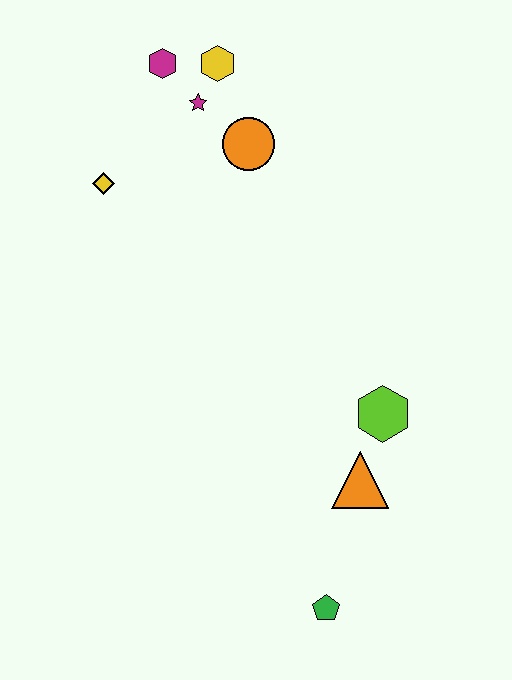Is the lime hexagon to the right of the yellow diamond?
Yes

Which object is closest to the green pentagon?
The orange triangle is closest to the green pentagon.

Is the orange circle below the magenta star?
Yes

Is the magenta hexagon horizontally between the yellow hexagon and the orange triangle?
No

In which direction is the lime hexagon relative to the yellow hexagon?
The lime hexagon is below the yellow hexagon.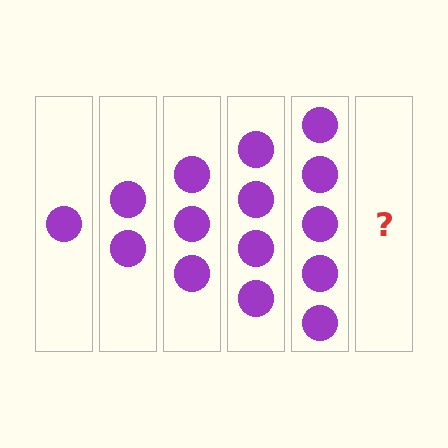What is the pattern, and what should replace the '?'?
The pattern is that each step adds one more circle. The '?' should be 6 circles.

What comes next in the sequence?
The next element should be 6 circles.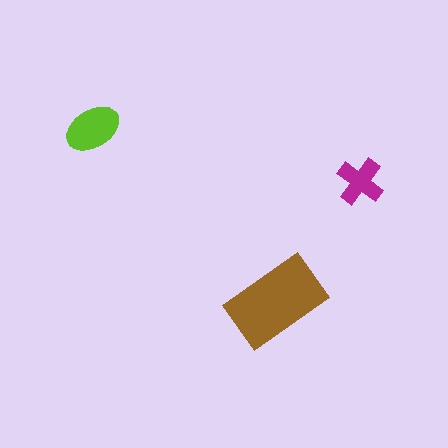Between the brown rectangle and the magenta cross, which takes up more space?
The brown rectangle.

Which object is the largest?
The brown rectangle.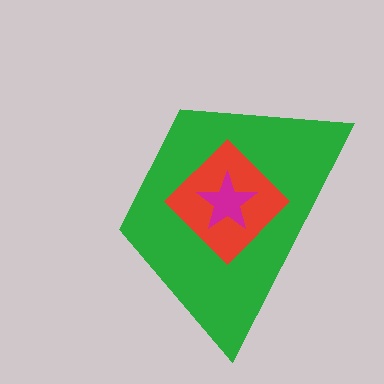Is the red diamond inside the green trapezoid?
Yes.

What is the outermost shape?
The green trapezoid.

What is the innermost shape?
The magenta star.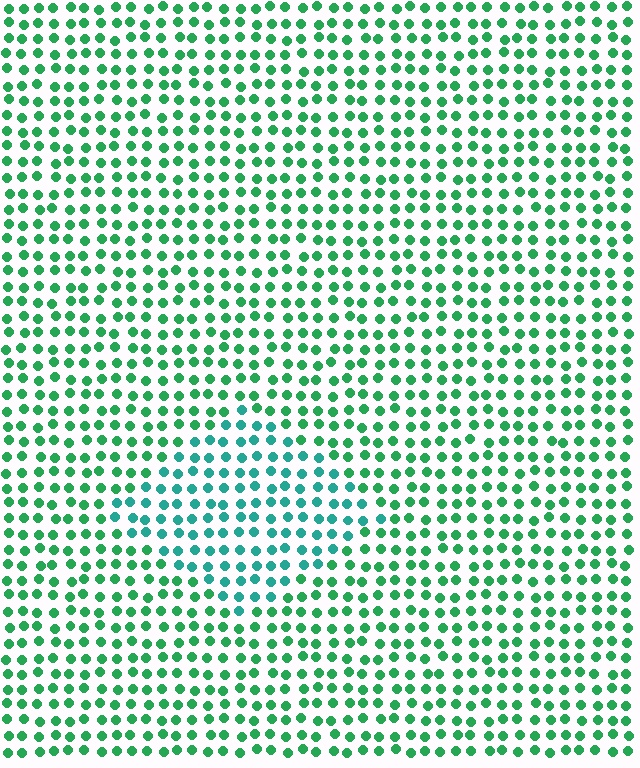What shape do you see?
I see a diamond.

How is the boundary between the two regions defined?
The boundary is defined purely by a slight shift in hue (about 30 degrees). Spacing, size, and orientation are identical on both sides.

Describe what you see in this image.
The image is filled with small green elements in a uniform arrangement. A diamond-shaped region is visible where the elements are tinted to a slightly different hue, forming a subtle color boundary.